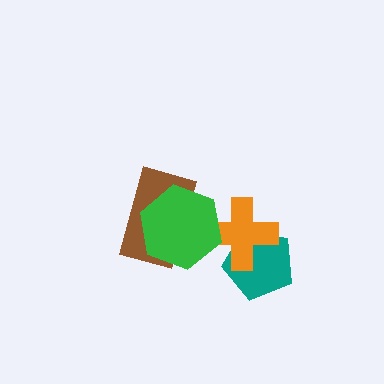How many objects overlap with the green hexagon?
2 objects overlap with the green hexagon.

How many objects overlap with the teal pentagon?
1 object overlaps with the teal pentagon.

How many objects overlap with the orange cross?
2 objects overlap with the orange cross.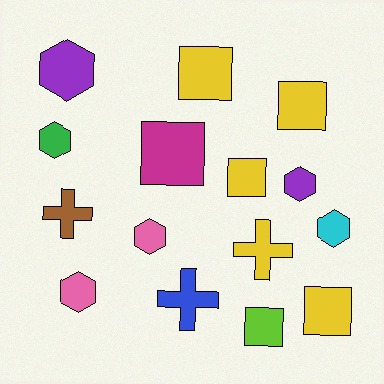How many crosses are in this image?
There are 3 crosses.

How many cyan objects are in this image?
There is 1 cyan object.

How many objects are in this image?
There are 15 objects.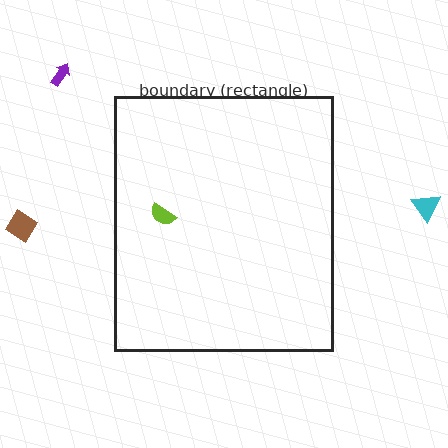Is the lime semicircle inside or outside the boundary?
Inside.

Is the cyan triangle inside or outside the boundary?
Outside.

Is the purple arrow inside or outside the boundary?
Outside.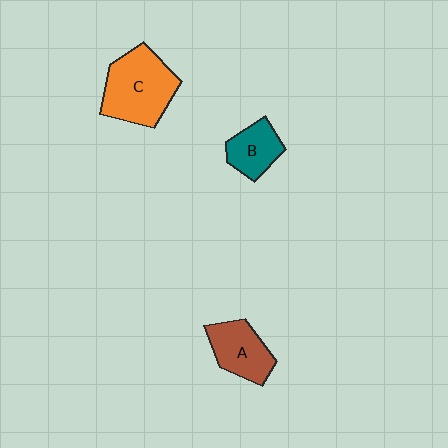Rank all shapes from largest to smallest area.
From largest to smallest: C (orange), A (brown), B (teal).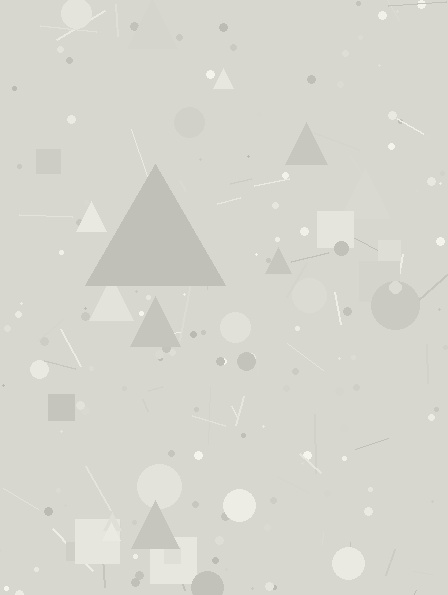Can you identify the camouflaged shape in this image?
The camouflaged shape is a triangle.